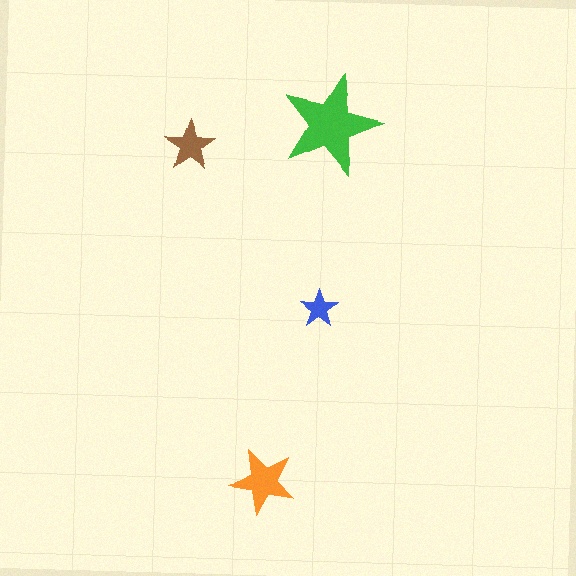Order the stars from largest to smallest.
the green one, the orange one, the brown one, the blue one.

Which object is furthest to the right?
The green star is rightmost.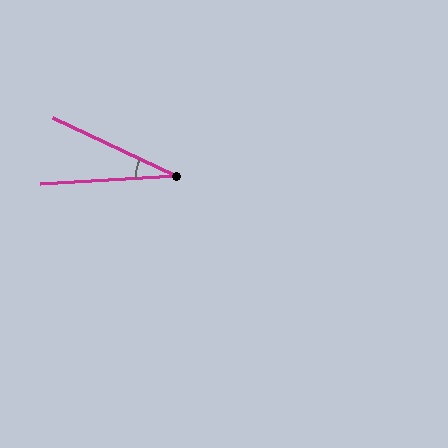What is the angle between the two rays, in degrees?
Approximately 28 degrees.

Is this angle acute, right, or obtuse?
It is acute.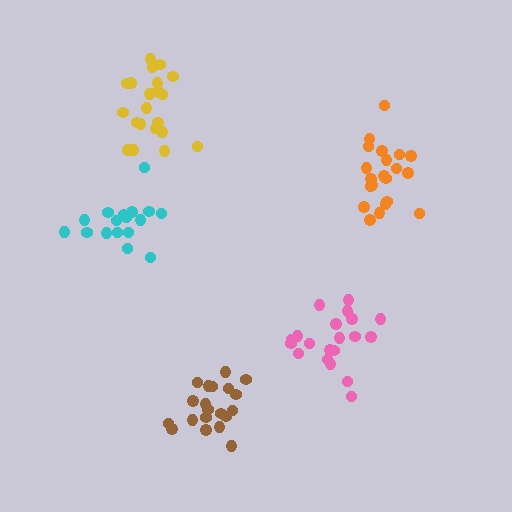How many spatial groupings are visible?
There are 5 spatial groupings.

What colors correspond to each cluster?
The clusters are colored: cyan, orange, brown, pink, yellow.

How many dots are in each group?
Group 1: 17 dots, Group 2: 21 dots, Group 3: 20 dots, Group 4: 20 dots, Group 5: 21 dots (99 total).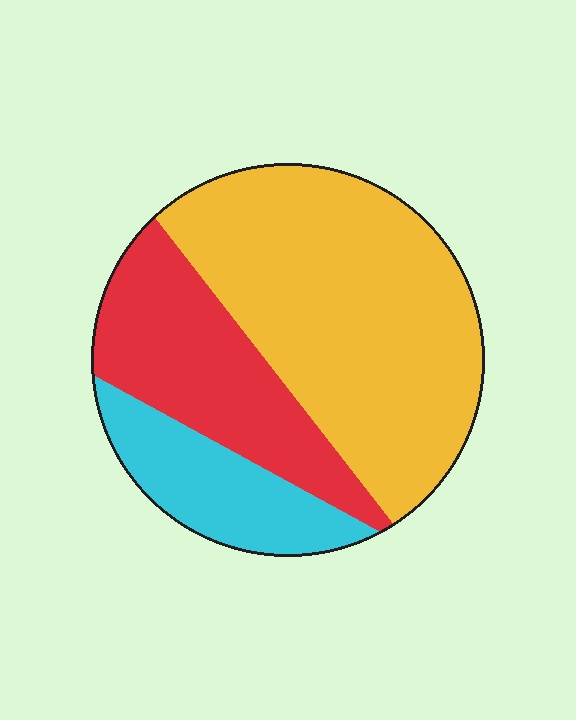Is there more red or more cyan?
Red.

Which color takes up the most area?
Yellow, at roughly 55%.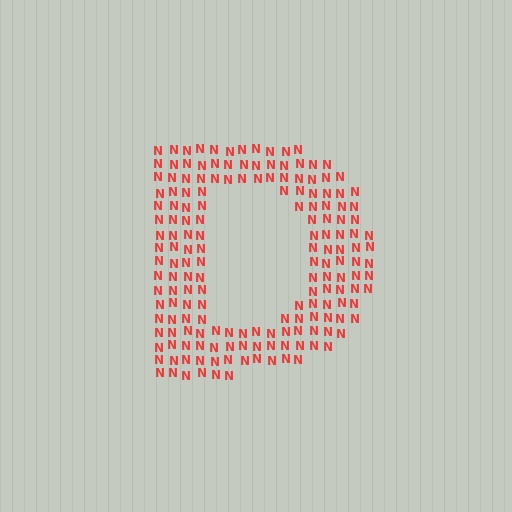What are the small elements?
The small elements are letter N's.